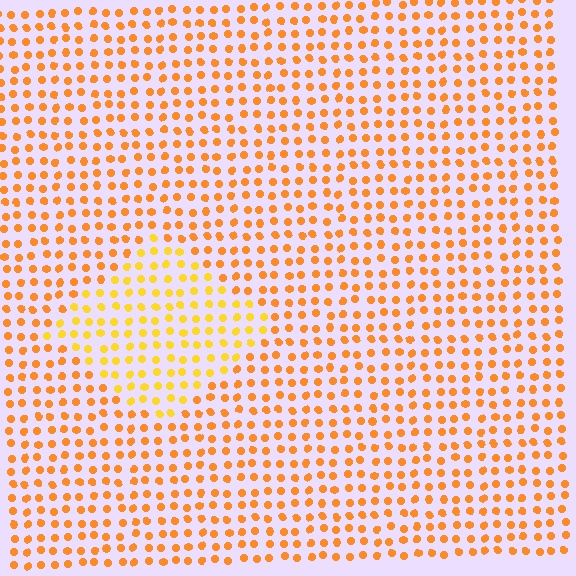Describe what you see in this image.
The image is filled with small orange elements in a uniform arrangement. A diamond-shaped region is visible where the elements are tinted to a slightly different hue, forming a subtle color boundary.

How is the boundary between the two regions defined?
The boundary is defined purely by a slight shift in hue (about 22 degrees). Spacing, size, and orientation are identical on both sides.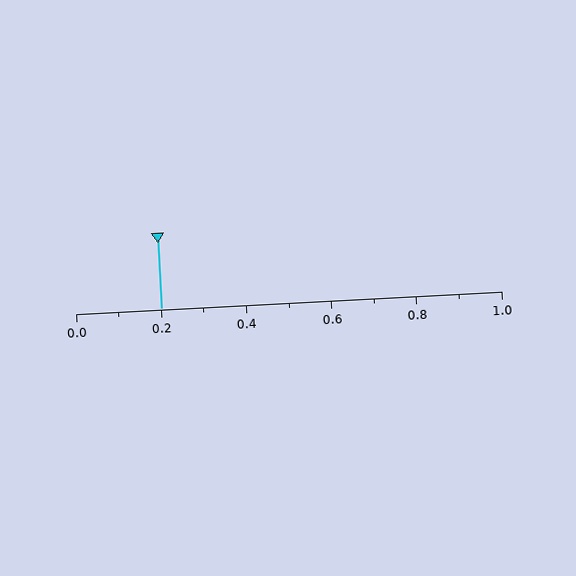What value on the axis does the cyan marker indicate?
The marker indicates approximately 0.2.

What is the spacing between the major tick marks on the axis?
The major ticks are spaced 0.2 apart.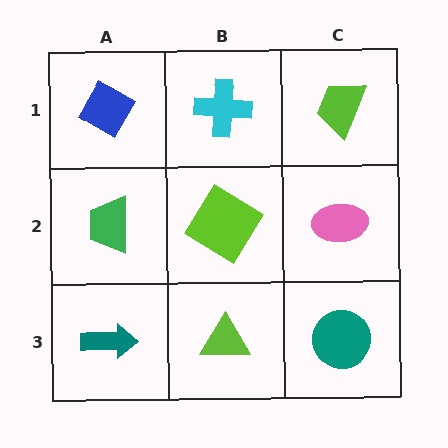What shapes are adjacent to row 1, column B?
A lime diamond (row 2, column B), a blue diamond (row 1, column A), a lime trapezoid (row 1, column C).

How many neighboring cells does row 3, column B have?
3.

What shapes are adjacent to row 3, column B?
A lime diamond (row 2, column B), a teal arrow (row 3, column A), a teal circle (row 3, column C).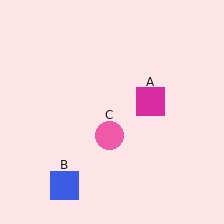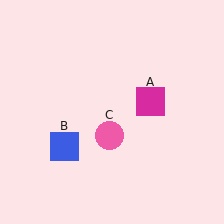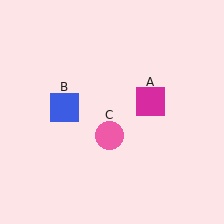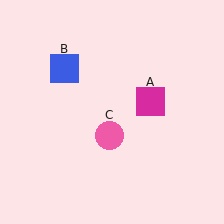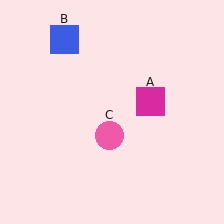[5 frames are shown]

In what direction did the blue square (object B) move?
The blue square (object B) moved up.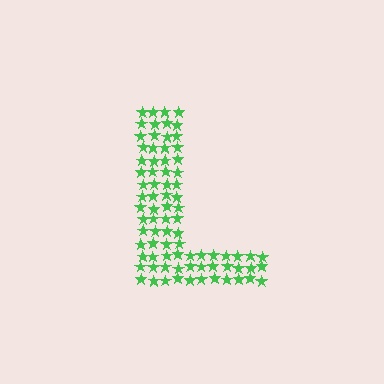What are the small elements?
The small elements are stars.